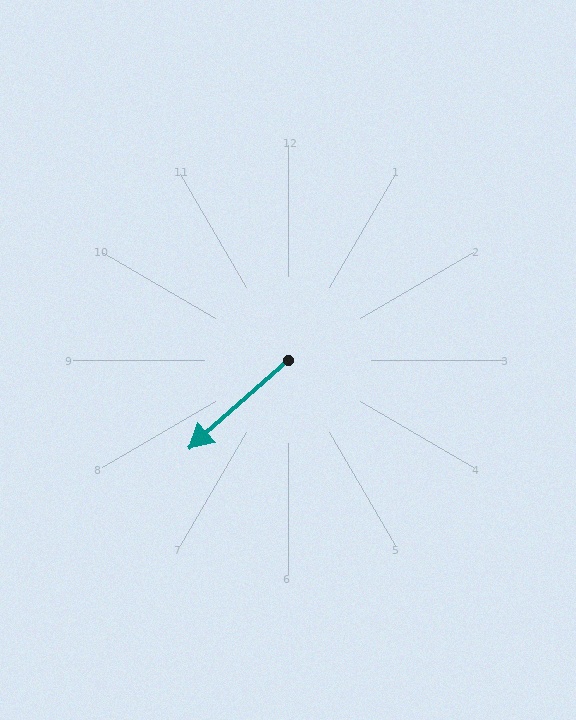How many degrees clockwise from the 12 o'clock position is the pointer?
Approximately 228 degrees.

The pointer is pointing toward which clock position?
Roughly 8 o'clock.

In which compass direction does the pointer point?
Southwest.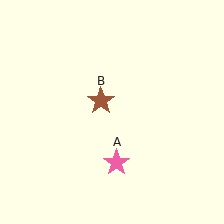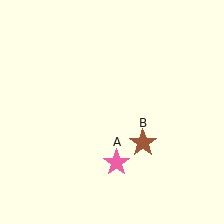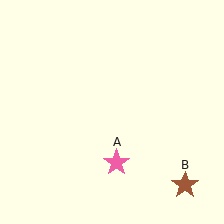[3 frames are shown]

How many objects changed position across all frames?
1 object changed position: brown star (object B).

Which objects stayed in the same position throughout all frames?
Pink star (object A) remained stationary.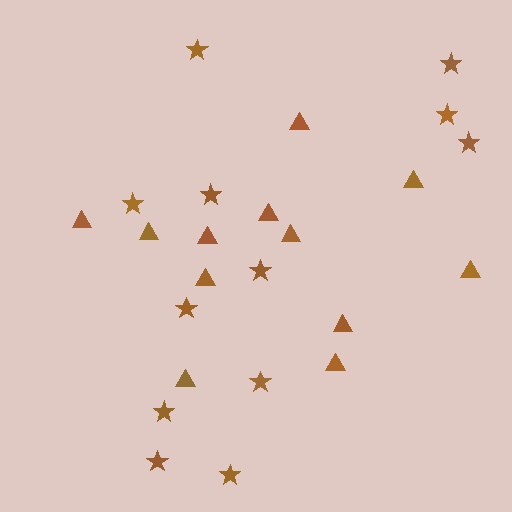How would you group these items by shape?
There are 2 groups: one group of stars (12) and one group of triangles (12).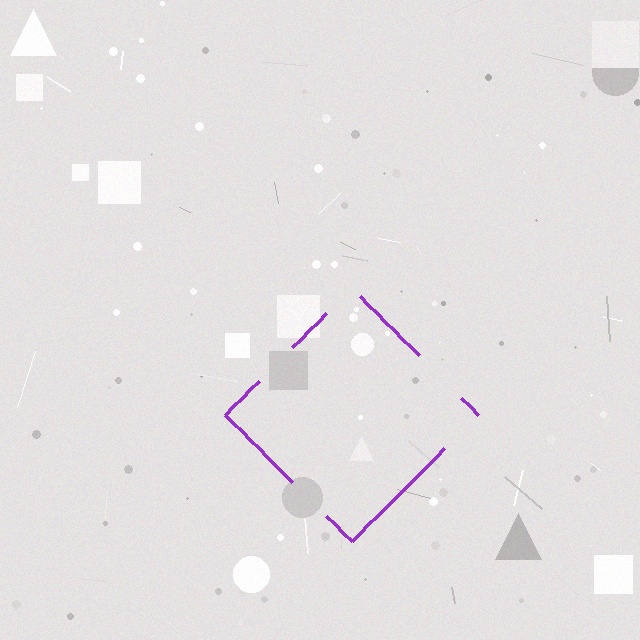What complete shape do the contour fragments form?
The contour fragments form a diamond.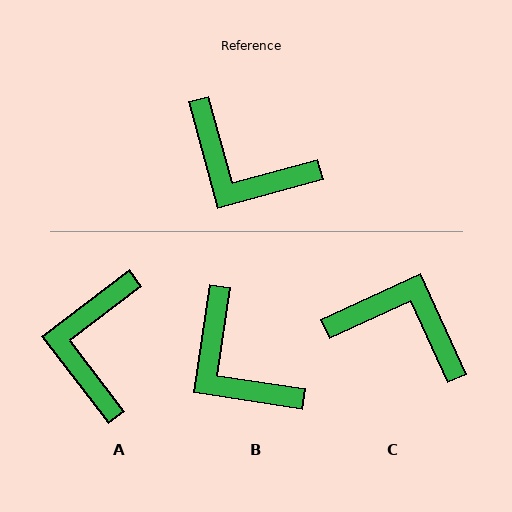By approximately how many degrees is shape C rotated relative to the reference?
Approximately 171 degrees clockwise.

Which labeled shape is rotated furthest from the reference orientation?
C, about 171 degrees away.